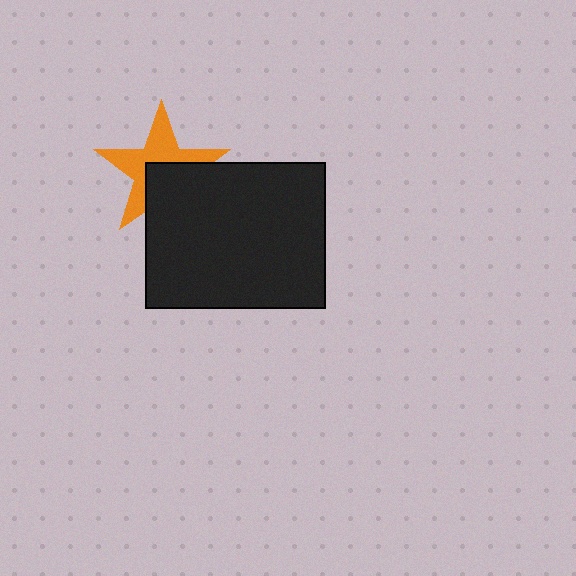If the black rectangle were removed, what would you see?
You would see the complete orange star.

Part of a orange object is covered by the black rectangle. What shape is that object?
It is a star.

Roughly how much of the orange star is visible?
About half of it is visible (roughly 57%).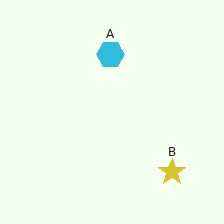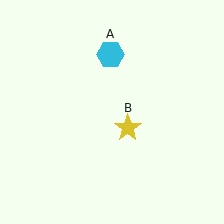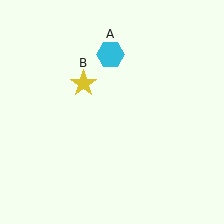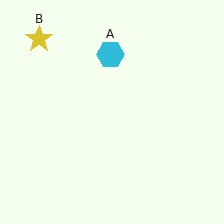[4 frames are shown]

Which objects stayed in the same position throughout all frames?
Cyan hexagon (object A) remained stationary.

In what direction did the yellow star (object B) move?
The yellow star (object B) moved up and to the left.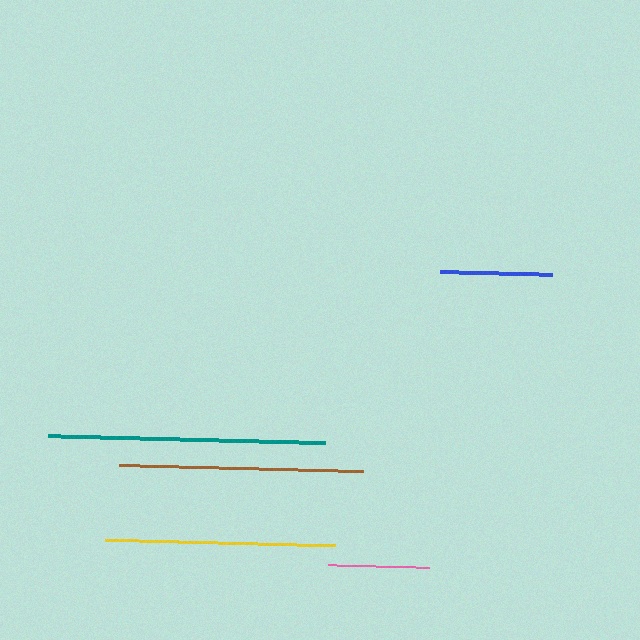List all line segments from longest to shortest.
From longest to shortest: teal, brown, yellow, blue, pink.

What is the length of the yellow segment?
The yellow segment is approximately 231 pixels long.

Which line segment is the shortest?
The pink line is the shortest at approximately 100 pixels.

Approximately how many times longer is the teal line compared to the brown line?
The teal line is approximately 1.1 times the length of the brown line.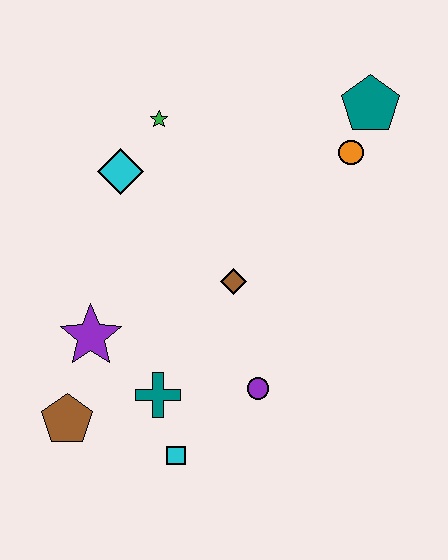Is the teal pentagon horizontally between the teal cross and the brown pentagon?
No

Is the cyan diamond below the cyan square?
No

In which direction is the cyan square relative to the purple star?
The cyan square is below the purple star.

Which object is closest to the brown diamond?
The purple circle is closest to the brown diamond.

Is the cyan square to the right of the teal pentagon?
No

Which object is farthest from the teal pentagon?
The brown pentagon is farthest from the teal pentagon.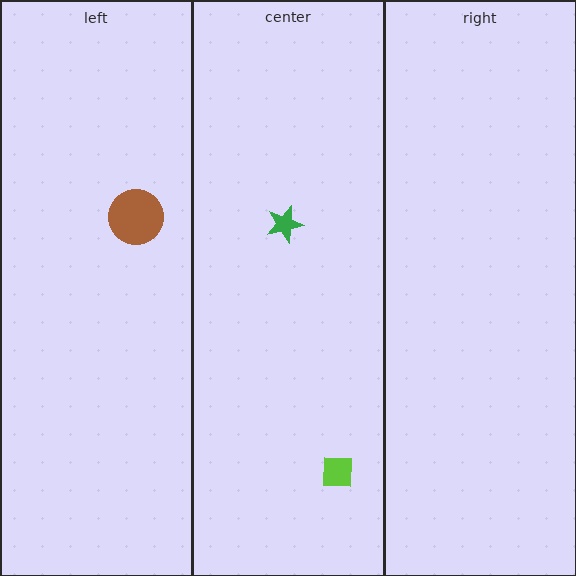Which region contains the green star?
The center region.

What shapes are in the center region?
The lime square, the green star.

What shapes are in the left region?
The brown circle.